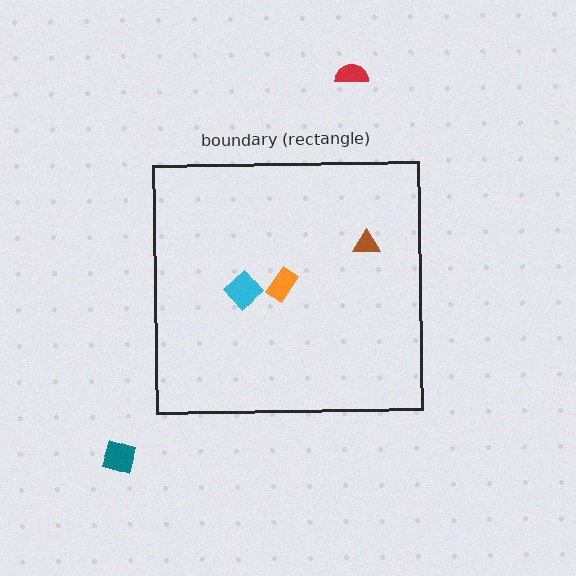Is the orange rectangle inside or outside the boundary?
Inside.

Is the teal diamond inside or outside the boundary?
Outside.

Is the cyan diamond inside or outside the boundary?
Inside.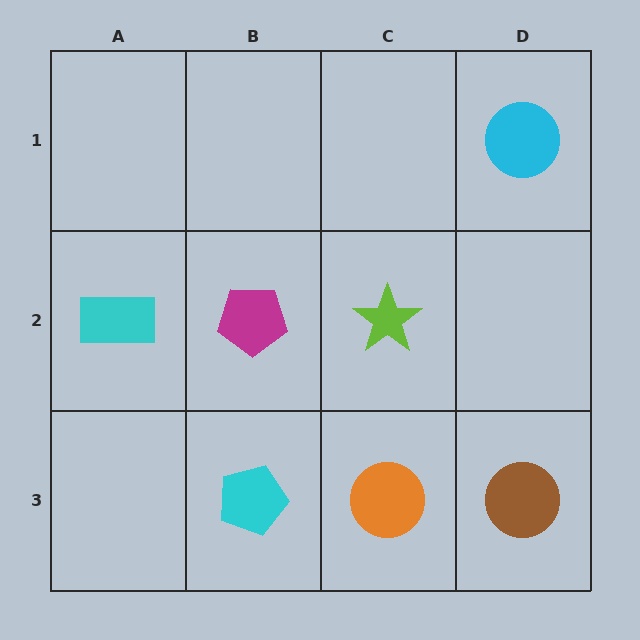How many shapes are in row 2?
3 shapes.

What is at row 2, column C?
A lime star.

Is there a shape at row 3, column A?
No, that cell is empty.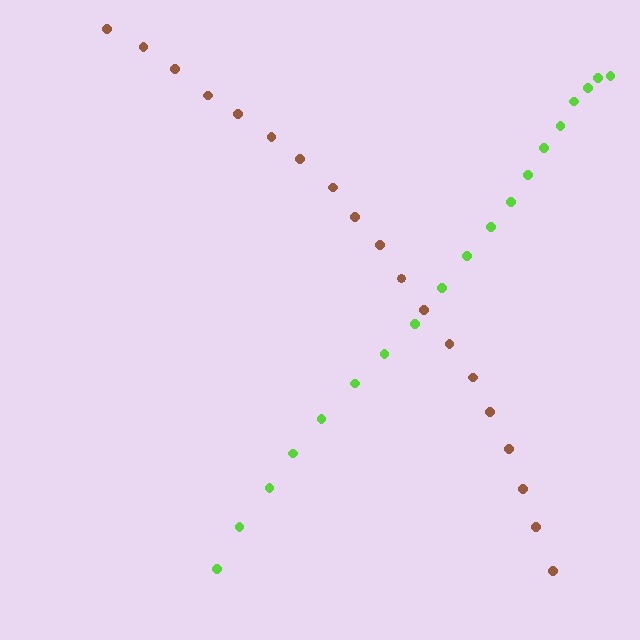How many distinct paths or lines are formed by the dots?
There are 2 distinct paths.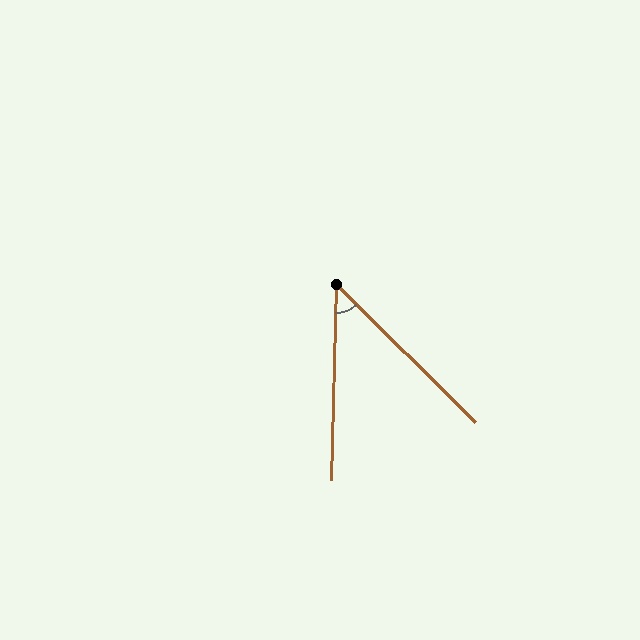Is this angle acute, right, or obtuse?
It is acute.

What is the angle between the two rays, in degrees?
Approximately 47 degrees.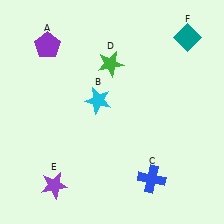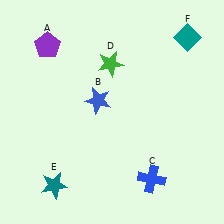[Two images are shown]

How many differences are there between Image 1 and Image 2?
There are 2 differences between the two images.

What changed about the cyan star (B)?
In Image 1, B is cyan. In Image 2, it changed to blue.